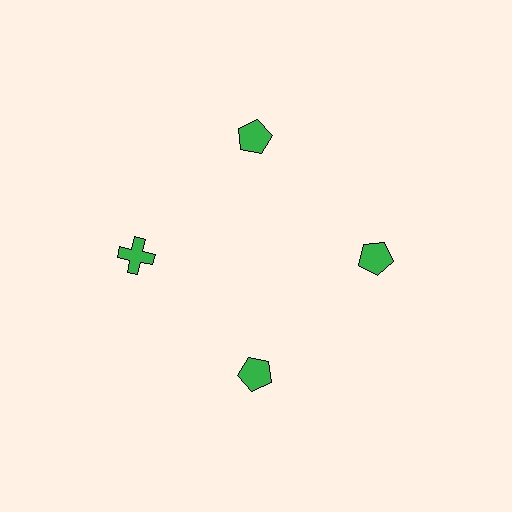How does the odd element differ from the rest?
It has a different shape: cross instead of pentagon.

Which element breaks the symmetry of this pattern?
The green cross at roughly the 9 o'clock position breaks the symmetry. All other shapes are green pentagons.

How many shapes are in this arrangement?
There are 4 shapes arranged in a ring pattern.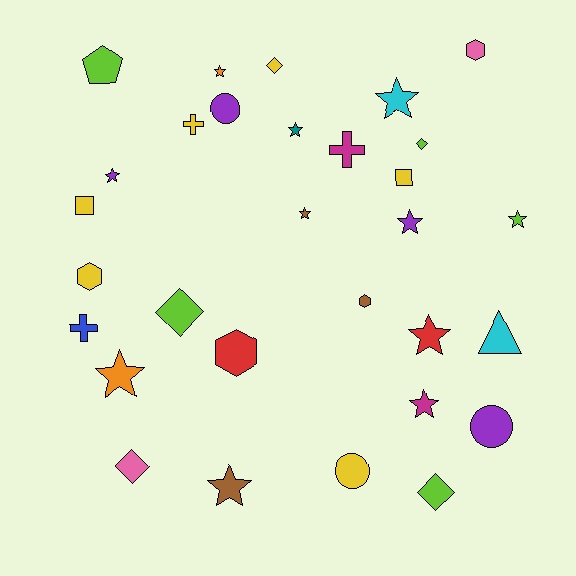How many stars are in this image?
There are 11 stars.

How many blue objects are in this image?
There is 1 blue object.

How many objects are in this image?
There are 30 objects.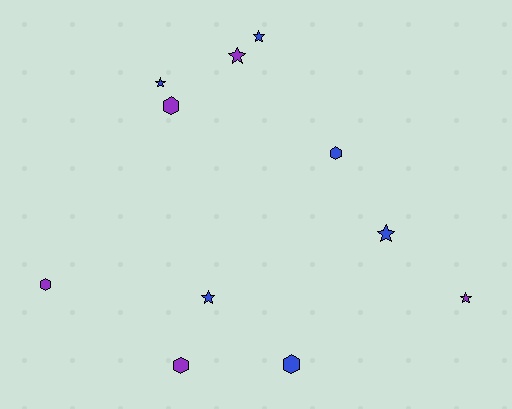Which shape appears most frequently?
Star, with 6 objects.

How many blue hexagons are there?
There are 2 blue hexagons.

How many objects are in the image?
There are 11 objects.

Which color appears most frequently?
Blue, with 6 objects.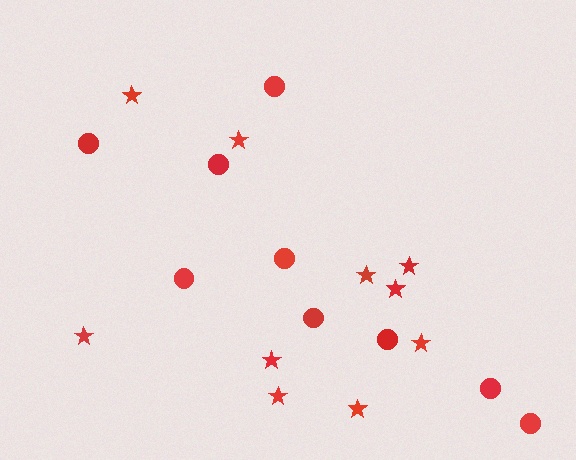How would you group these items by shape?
There are 2 groups: one group of stars (10) and one group of circles (9).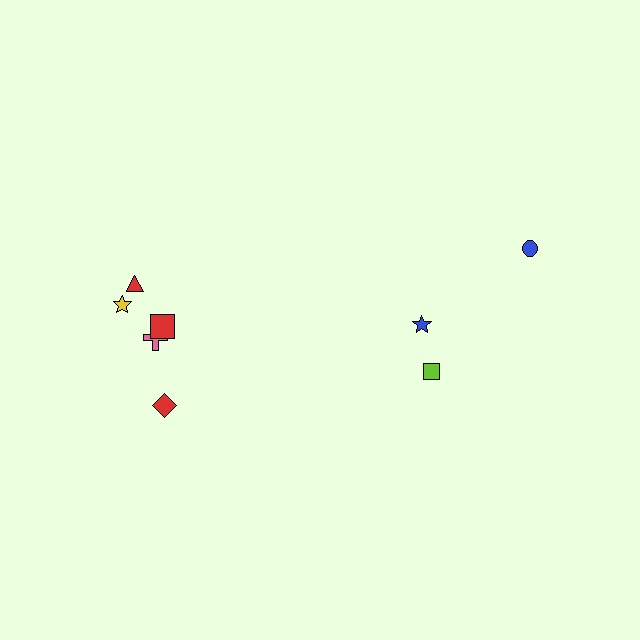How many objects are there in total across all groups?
There are 8 objects.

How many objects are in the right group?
There are 3 objects.